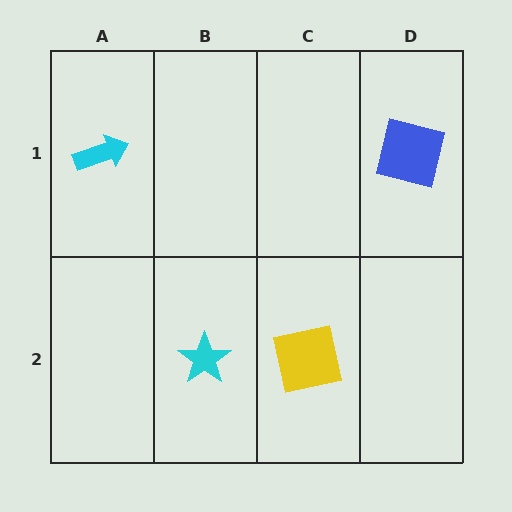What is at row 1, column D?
A blue square.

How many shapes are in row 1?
2 shapes.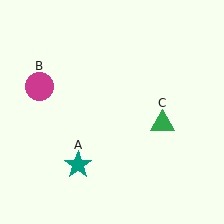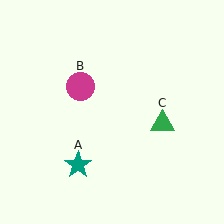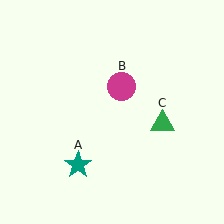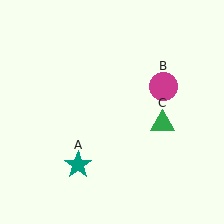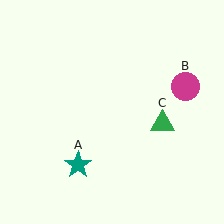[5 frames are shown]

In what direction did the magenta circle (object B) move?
The magenta circle (object B) moved right.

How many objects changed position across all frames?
1 object changed position: magenta circle (object B).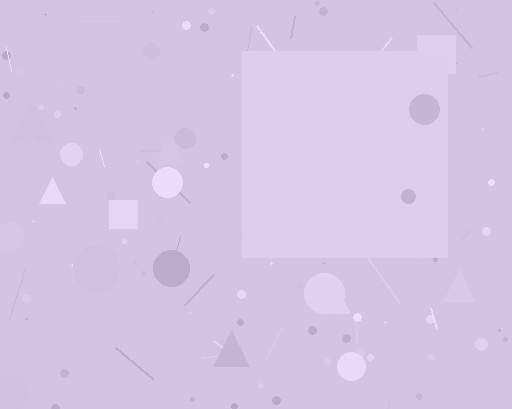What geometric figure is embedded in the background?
A square is embedded in the background.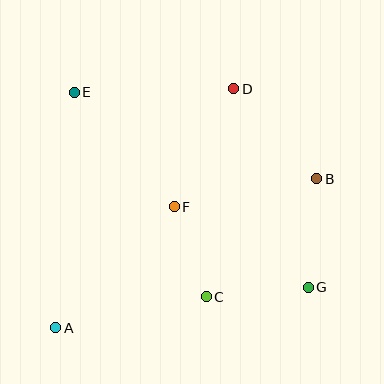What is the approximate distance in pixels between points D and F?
The distance between D and F is approximately 132 pixels.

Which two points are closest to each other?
Points C and F are closest to each other.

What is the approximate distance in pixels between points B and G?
The distance between B and G is approximately 109 pixels.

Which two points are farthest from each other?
Points E and G are farthest from each other.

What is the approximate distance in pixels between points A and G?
The distance between A and G is approximately 256 pixels.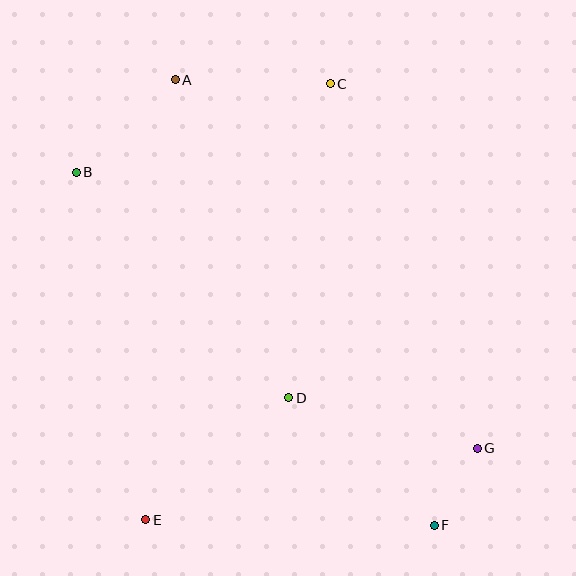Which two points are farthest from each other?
Points A and F are farthest from each other.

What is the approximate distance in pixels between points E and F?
The distance between E and F is approximately 288 pixels.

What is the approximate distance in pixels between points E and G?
The distance between E and G is approximately 339 pixels.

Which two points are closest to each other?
Points F and G are closest to each other.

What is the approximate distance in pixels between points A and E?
The distance between A and E is approximately 441 pixels.